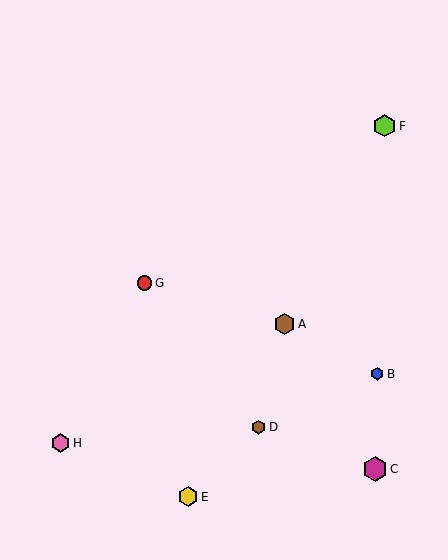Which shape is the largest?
The magenta hexagon (labeled C) is the largest.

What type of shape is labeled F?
Shape F is a lime hexagon.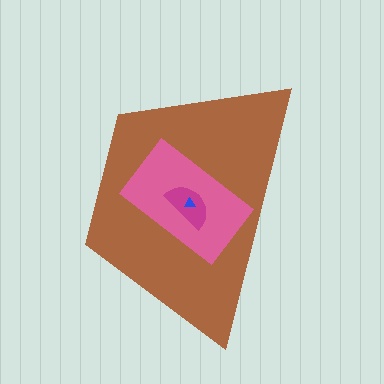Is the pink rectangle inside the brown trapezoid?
Yes.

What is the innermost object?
The blue triangle.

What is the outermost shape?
The brown trapezoid.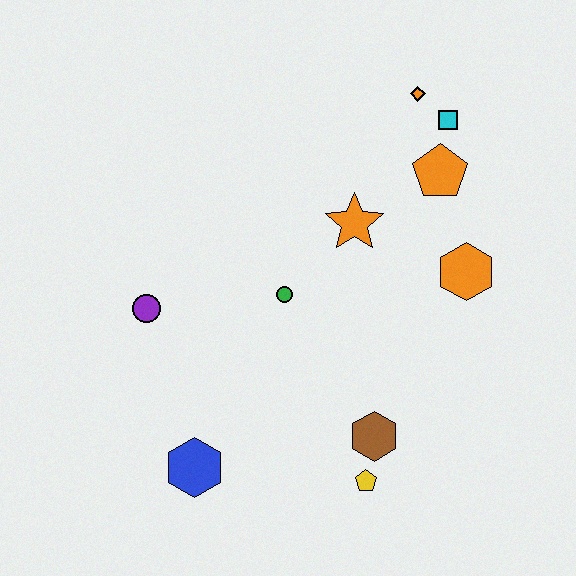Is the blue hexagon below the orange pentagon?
Yes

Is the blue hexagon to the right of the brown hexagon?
No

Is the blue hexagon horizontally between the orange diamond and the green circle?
No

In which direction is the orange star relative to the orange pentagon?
The orange star is to the left of the orange pentagon.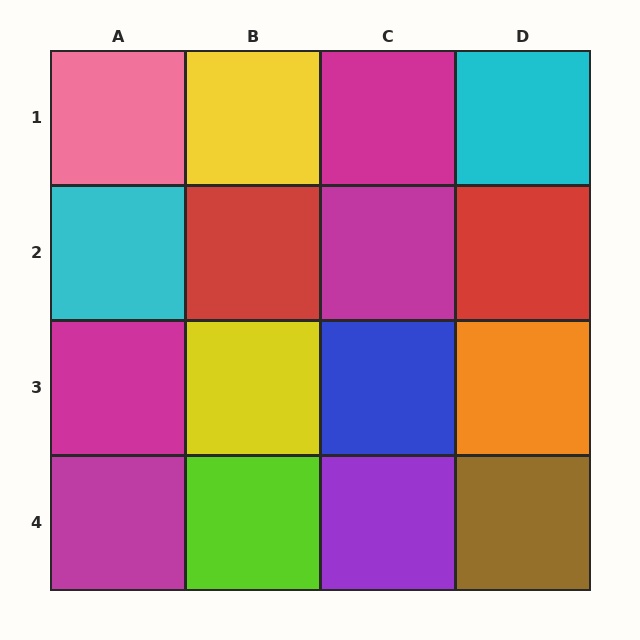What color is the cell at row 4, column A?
Magenta.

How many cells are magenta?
4 cells are magenta.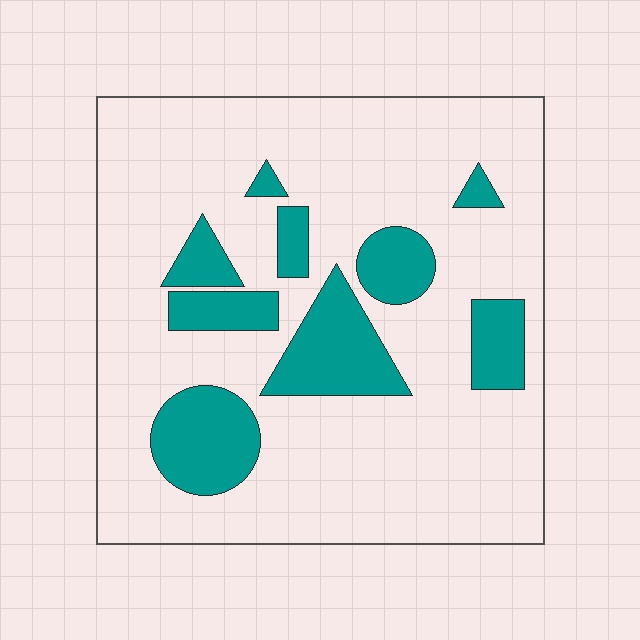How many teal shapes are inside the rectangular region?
9.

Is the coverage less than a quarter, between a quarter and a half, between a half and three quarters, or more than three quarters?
Less than a quarter.